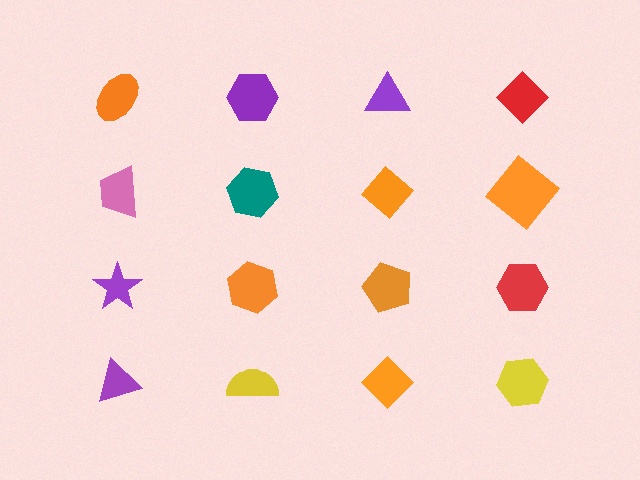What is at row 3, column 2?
An orange hexagon.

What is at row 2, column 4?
An orange diamond.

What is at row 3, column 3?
An orange pentagon.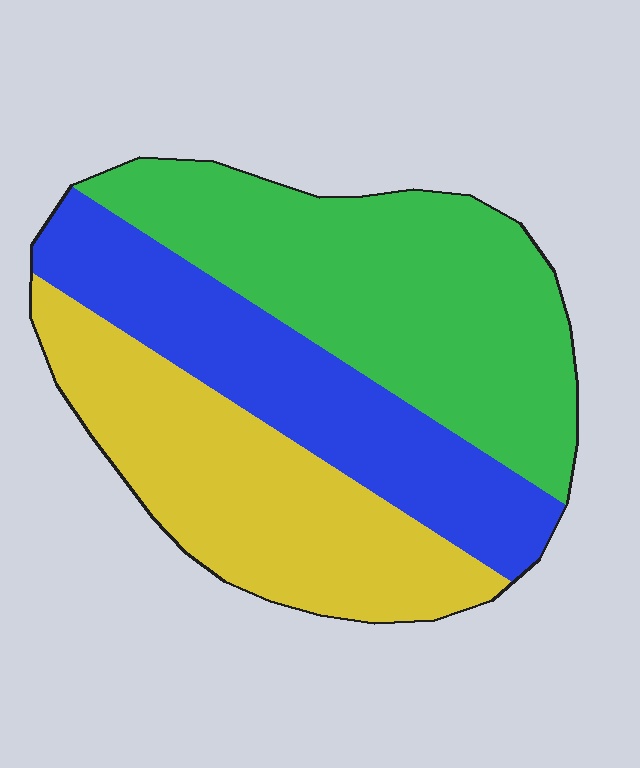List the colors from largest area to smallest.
From largest to smallest: green, yellow, blue.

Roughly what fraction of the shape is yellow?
Yellow covers 32% of the shape.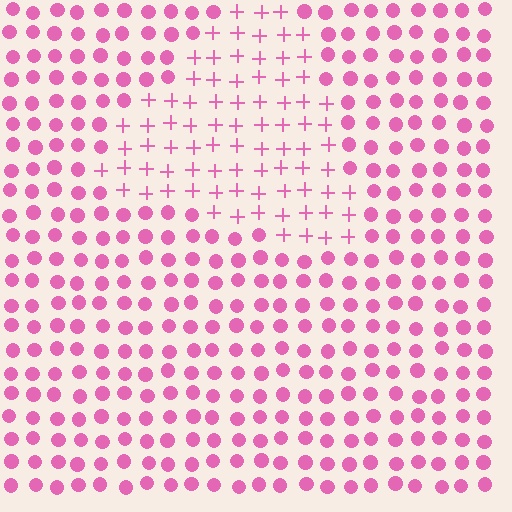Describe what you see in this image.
The image is filled with small pink elements arranged in a uniform grid. A triangle-shaped region contains plus signs, while the surrounding area contains circles. The boundary is defined purely by the change in element shape.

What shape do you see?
I see a triangle.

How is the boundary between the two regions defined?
The boundary is defined by a change in element shape: plus signs inside vs. circles outside. All elements share the same color and spacing.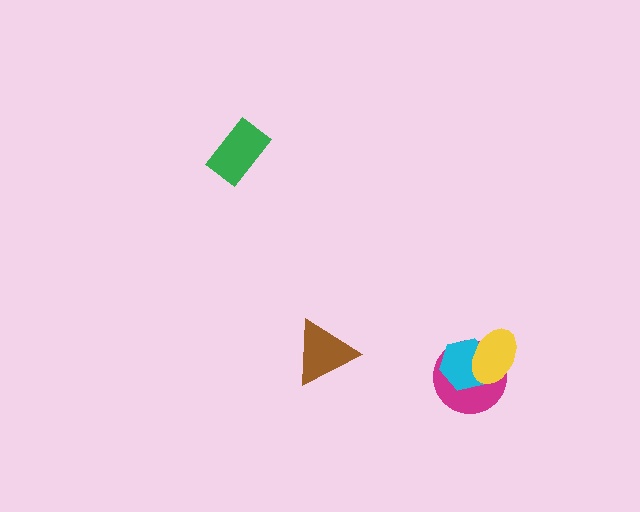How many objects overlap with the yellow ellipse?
2 objects overlap with the yellow ellipse.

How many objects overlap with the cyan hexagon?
2 objects overlap with the cyan hexagon.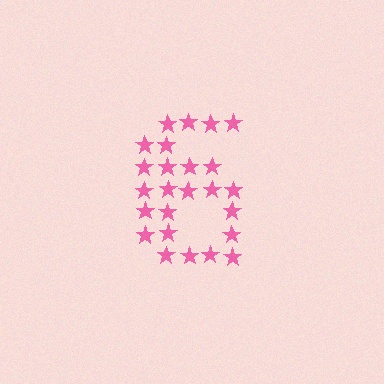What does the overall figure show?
The overall figure shows the digit 6.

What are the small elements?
The small elements are stars.